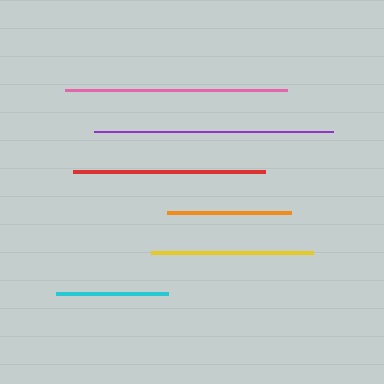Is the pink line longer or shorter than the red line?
The pink line is longer than the red line.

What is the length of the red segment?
The red segment is approximately 191 pixels long.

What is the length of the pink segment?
The pink segment is approximately 222 pixels long.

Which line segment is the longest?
The purple line is the longest at approximately 239 pixels.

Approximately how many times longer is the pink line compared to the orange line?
The pink line is approximately 1.8 times the length of the orange line.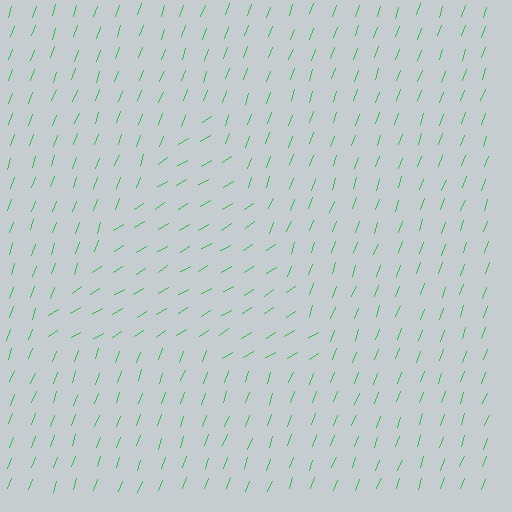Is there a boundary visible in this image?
Yes, there is a texture boundary formed by a change in line orientation.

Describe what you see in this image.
The image is filled with small green line segments. A triangle region in the image has lines oriented differently from the surrounding lines, creating a visible texture boundary.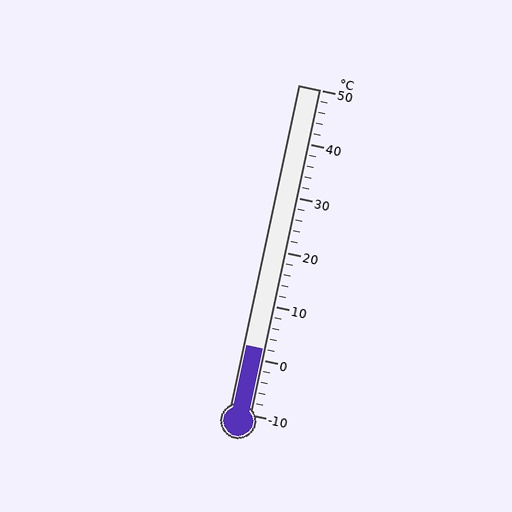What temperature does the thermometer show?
The thermometer shows approximately 2°C.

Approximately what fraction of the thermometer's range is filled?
The thermometer is filled to approximately 20% of its range.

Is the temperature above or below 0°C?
The temperature is above 0°C.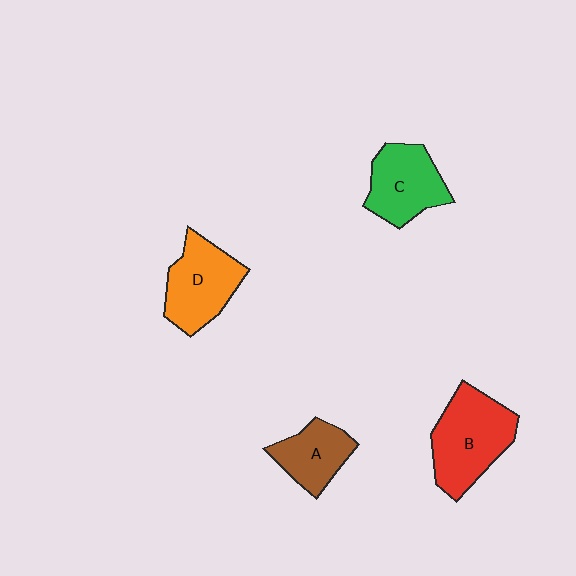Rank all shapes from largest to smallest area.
From largest to smallest: B (red), D (orange), C (green), A (brown).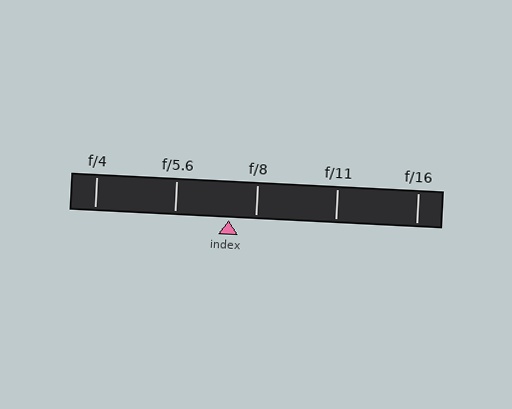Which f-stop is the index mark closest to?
The index mark is closest to f/8.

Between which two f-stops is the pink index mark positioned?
The index mark is between f/5.6 and f/8.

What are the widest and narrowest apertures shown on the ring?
The widest aperture shown is f/4 and the narrowest is f/16.